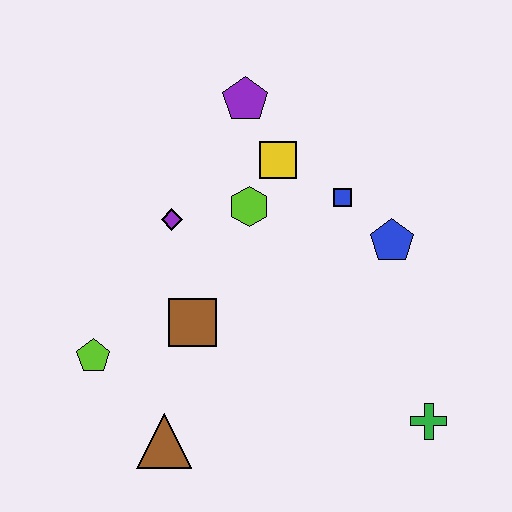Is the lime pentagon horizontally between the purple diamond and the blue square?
No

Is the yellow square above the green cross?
Yes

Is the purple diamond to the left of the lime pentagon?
No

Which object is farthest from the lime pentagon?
The green cross is farthest from the lime pentagon.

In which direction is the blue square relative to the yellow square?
The blue square is to the right of the yellow square.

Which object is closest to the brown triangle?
The lime pentagon is closest to the brown triangle.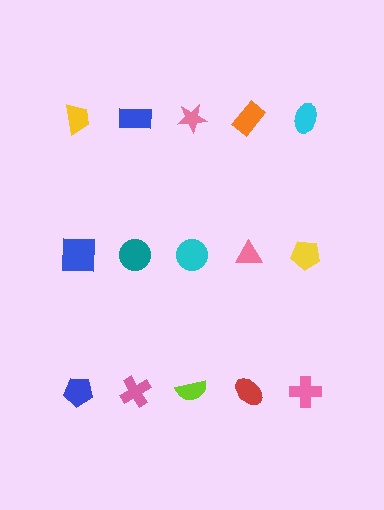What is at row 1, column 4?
An orange rectangle.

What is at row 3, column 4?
A red ellipse.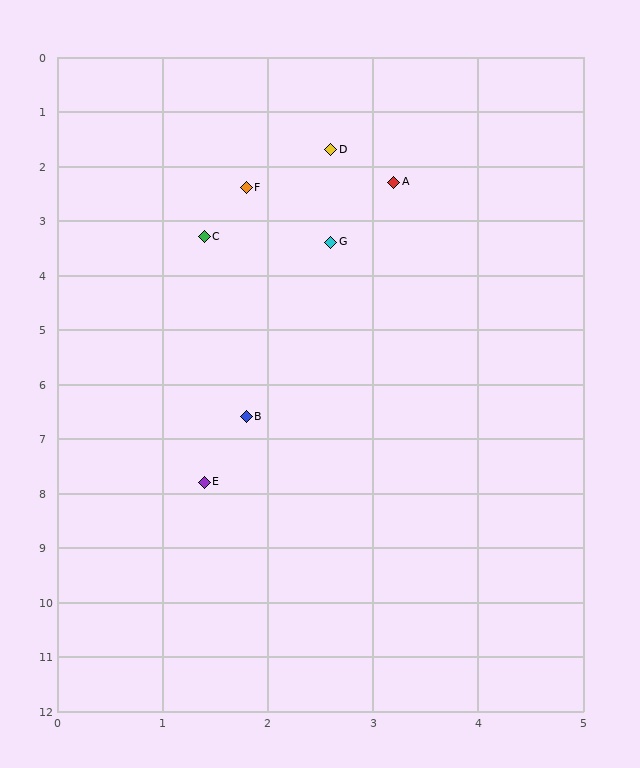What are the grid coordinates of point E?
Point E is at approximately (1.4, 7.8).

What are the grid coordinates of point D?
Point D is at approximately (2.6, 1.7).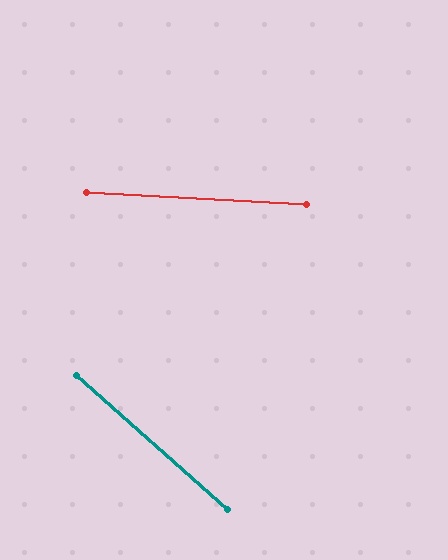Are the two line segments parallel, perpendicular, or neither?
Neither parallel nor perpendicular — they differ by about 38°.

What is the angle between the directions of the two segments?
Approximately 38 degrees.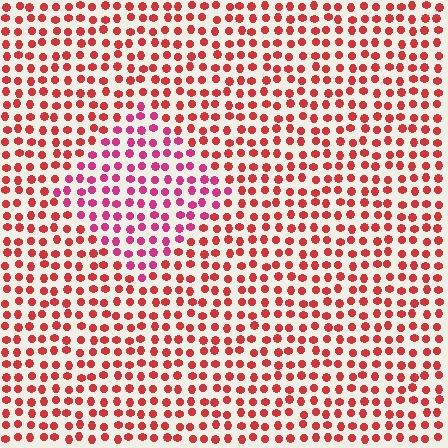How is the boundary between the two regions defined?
The boundary is defined purely by a slight shift in hue (about 29 degrees). Spacing, size, and orientation are identical on both sides.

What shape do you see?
I see a diamond.